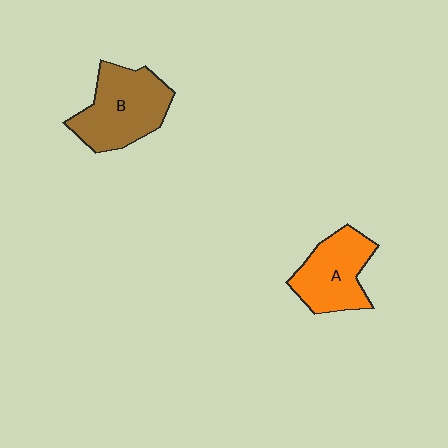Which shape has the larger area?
Shape B (brown).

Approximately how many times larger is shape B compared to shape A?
Approximately 1.2 times.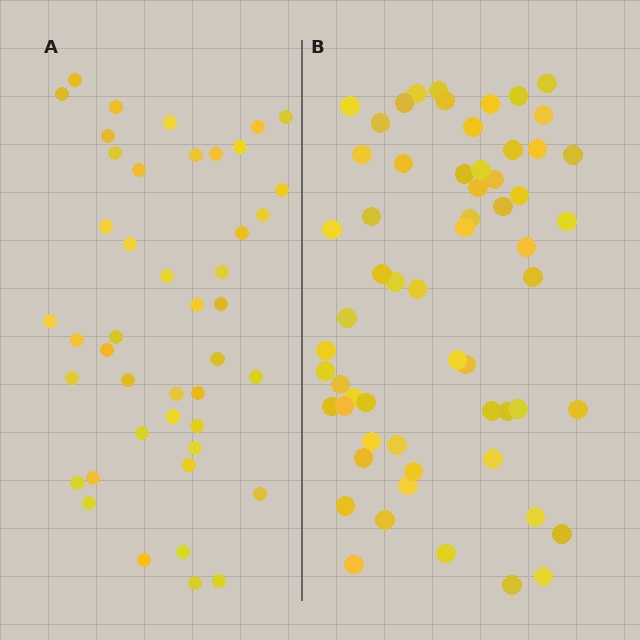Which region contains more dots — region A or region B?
Region B (the right region) has more dots.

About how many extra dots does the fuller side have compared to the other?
Region B has approximately 15 more dots than region A.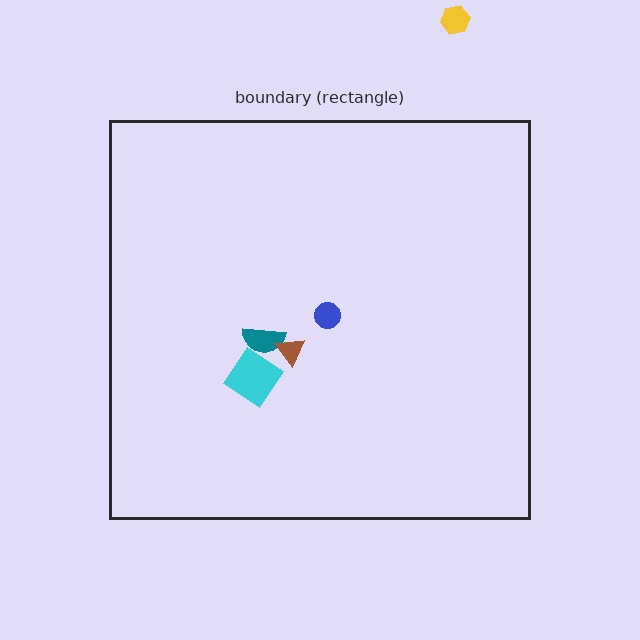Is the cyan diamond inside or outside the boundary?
Inside.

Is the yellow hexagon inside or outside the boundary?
Outside.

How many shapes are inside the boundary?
4 inside, 1 outside.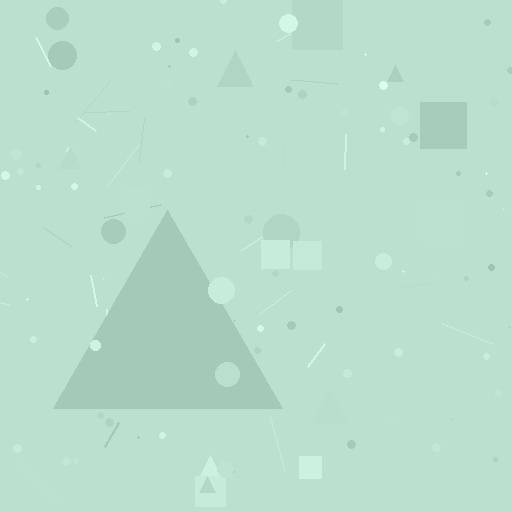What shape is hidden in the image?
A triangle is hidden in the image.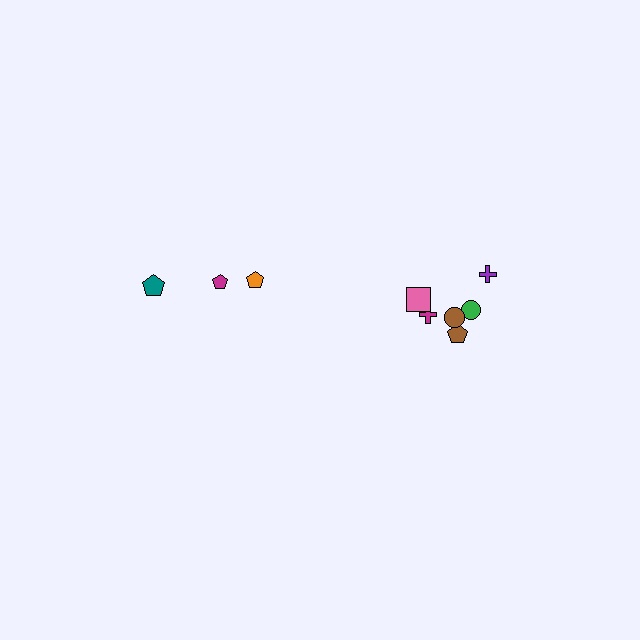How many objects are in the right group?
There are 6 objects.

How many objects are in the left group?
There are 3 objects.